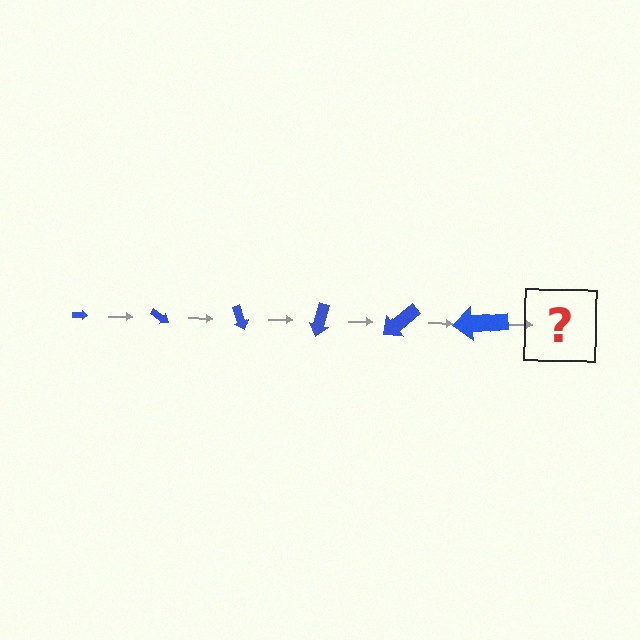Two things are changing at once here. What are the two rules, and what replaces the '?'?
The two rules are that the arrow grows larger each step and it rotates 35 degrees each step. The '?' should be an arrow, larger than the previous one and rotated 210 degrees from the start.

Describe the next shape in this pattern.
It should be an arrow, larger than the previous one and rotated 210 degrees from the start.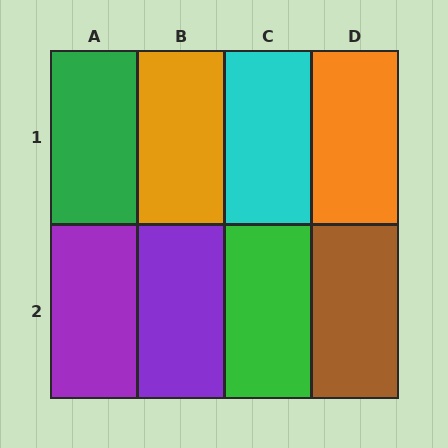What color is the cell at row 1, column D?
Orange.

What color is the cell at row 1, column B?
Orange.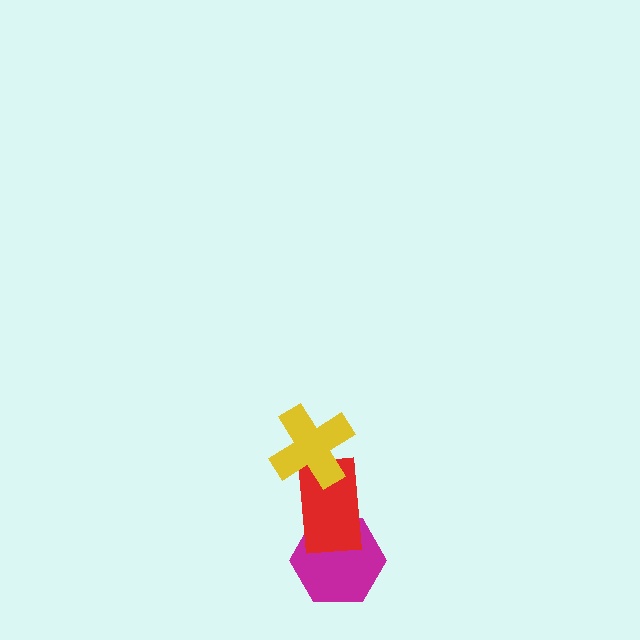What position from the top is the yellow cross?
The yellow cross is 1st from the top.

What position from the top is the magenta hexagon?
The magenta hexagon is 3rd from the top.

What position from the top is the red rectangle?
The red rectangle is 2nd from the top.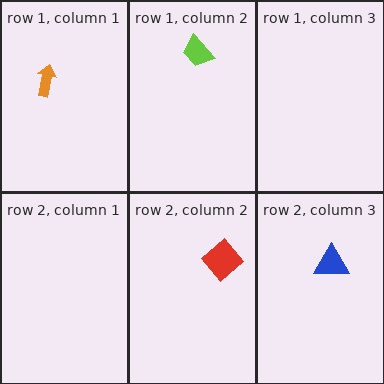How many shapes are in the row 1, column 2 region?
1.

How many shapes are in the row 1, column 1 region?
1.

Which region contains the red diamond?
The row 2, column 2 region.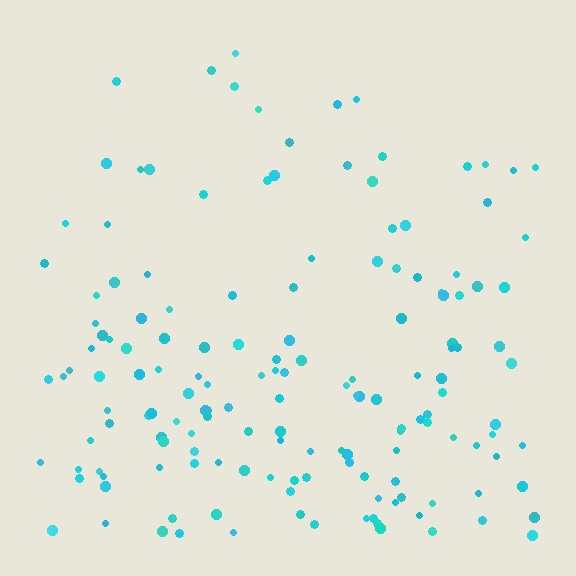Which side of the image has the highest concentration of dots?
The bottom.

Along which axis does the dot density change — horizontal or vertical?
Vertical.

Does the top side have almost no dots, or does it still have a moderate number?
Still a moderate number, just noticeably fewer than the bottom.